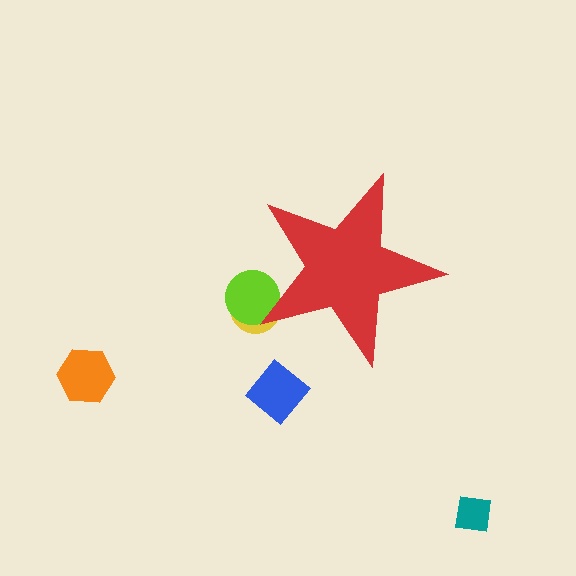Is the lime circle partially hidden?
Yes, the lime circle is partially hidden behind the red star.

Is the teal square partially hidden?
No, the teal square is fully visible.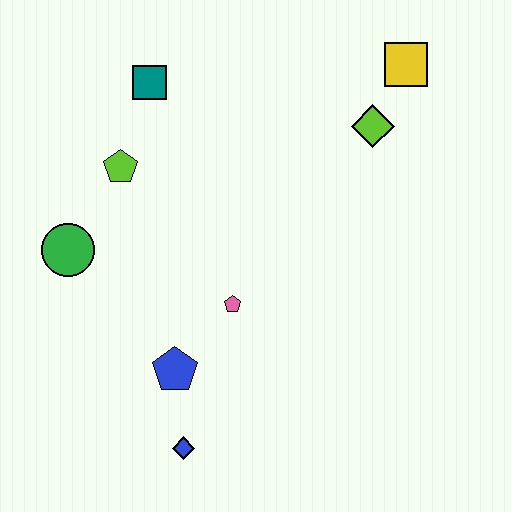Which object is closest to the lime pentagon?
The teal square is closest to the lime pentagon.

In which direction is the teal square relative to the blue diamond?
The teal square is above the blue diamond.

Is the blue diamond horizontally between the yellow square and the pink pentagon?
No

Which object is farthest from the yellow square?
The blue diamond is farthest from the yellow square.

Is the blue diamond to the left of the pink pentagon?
Yes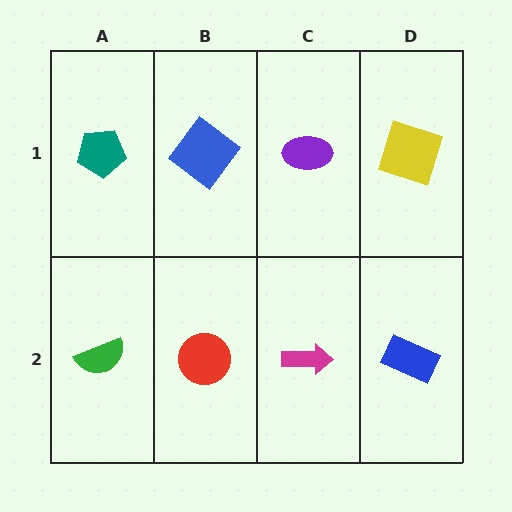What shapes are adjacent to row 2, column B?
A blue diamond (row 1, column B), a green semicircle (row 2, column A), a magenta arrow (row 2, column C).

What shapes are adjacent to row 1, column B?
A red circle (row 2, column B), a teal pentagon (row 1, column A), a purple ellipse (row 1, column C).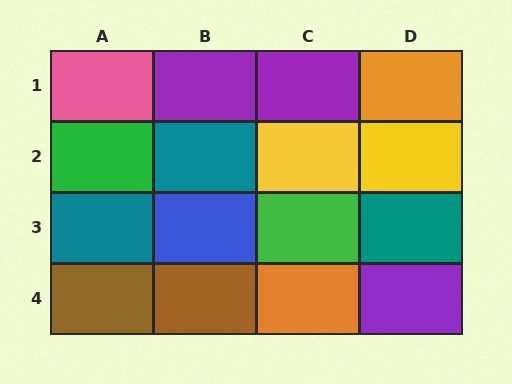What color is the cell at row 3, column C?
Green.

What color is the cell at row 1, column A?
Pink.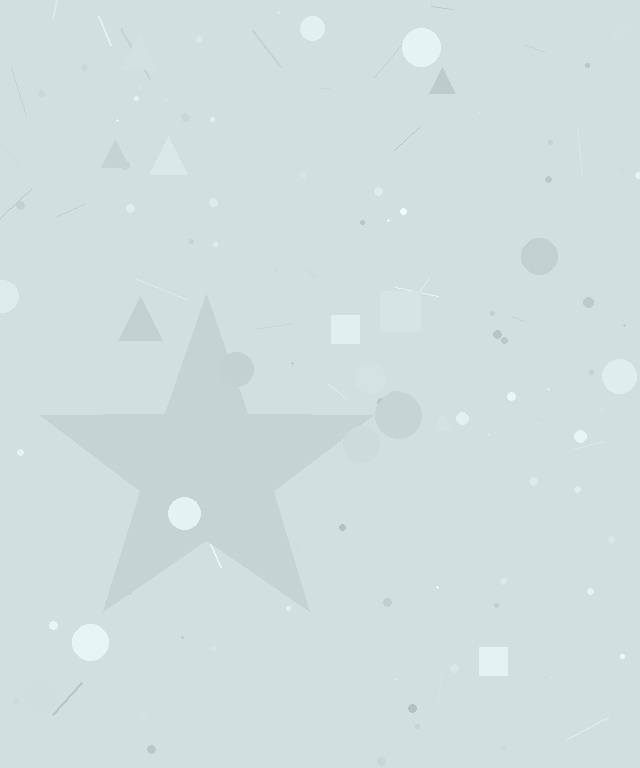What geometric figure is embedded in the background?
A star is embedded in the background.